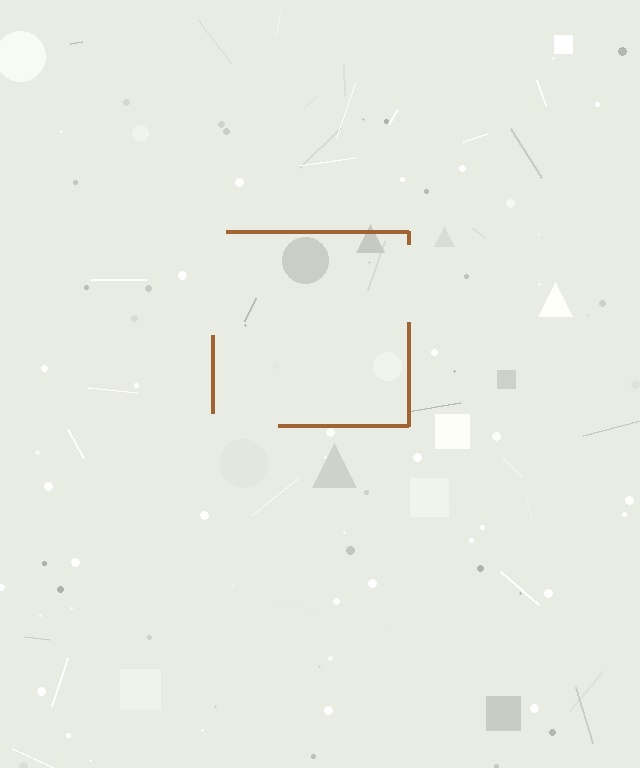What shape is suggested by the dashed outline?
The dashed outline suggests a square.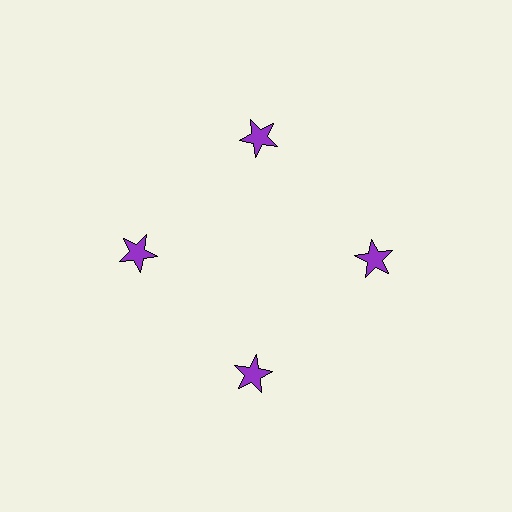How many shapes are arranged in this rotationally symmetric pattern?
There are 4 shapes, arranged in 4 groups of 1.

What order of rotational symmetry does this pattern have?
This pattern has 4-fold rotational symmetry.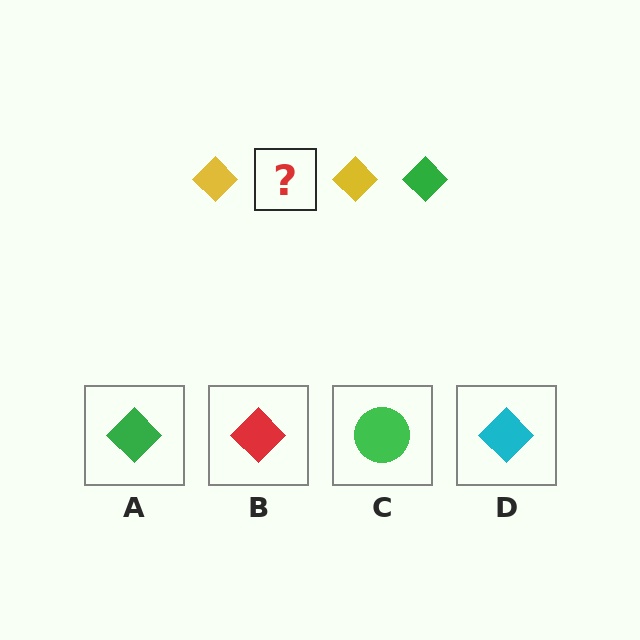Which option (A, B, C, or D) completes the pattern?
A.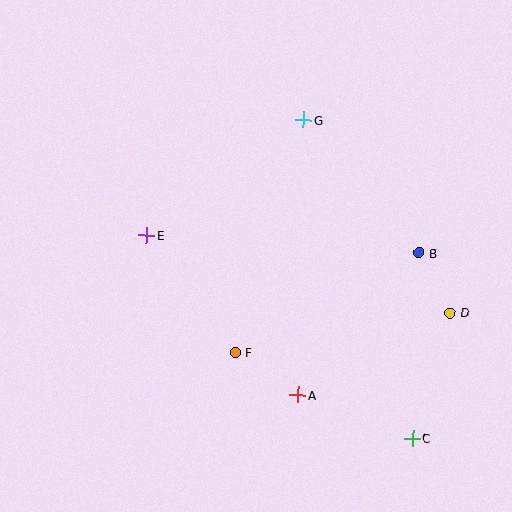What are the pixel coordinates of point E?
Point E is at (147, 235).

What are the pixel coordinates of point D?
Point D is at (450, 313).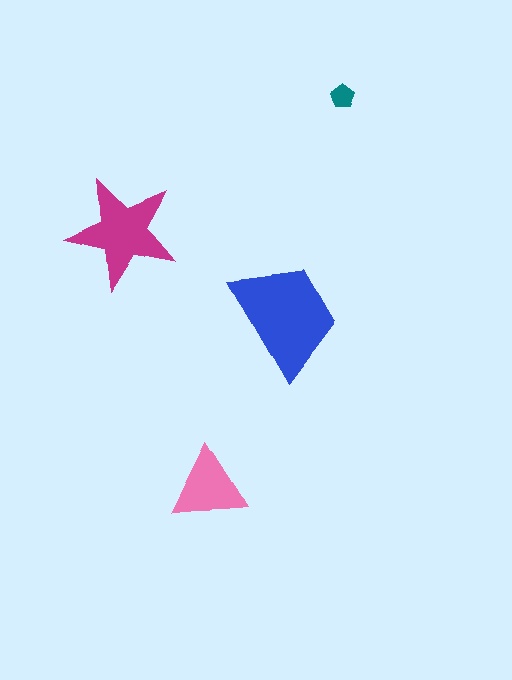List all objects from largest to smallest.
The blue trapezoid, the magenta star, the pink triangle, the teal pentagon.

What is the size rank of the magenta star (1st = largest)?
2nd.